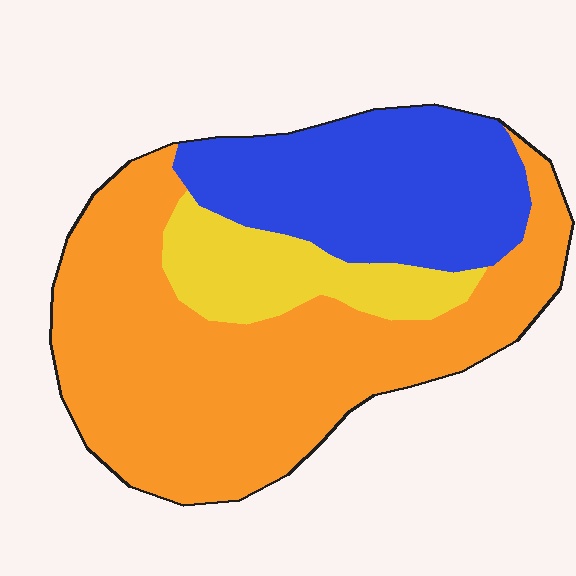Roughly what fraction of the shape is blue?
Blue covers about 30% of the shape.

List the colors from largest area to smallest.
From largest to smallest: orange, blue, yellow.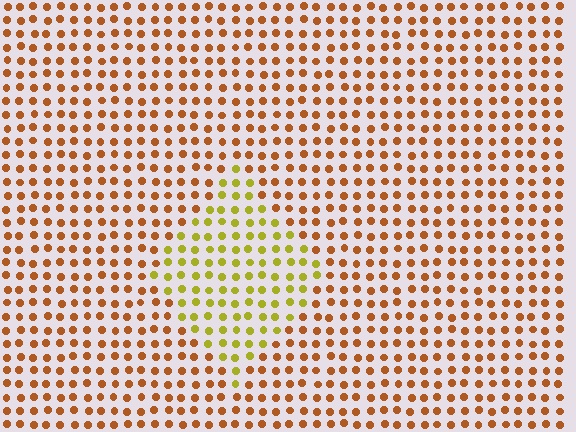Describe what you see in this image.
The image is filled with small brown elements in a uniform arrangement. A diamond-shaped region is visible where the elements are tinted to a slightly different hue, forming a subtle color boundary.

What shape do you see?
I see a diamond.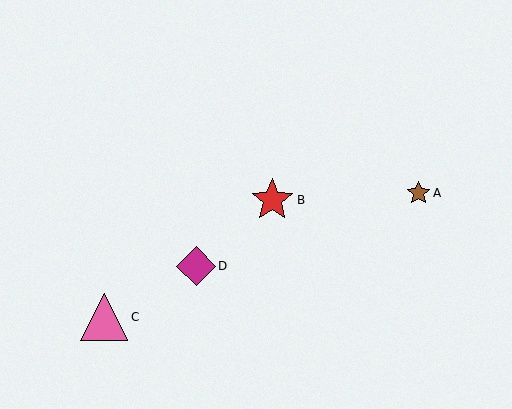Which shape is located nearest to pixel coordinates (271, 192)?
The red star (labeled B) at (272, 200) is nearest to that location.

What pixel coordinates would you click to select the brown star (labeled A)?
Click at (418, 193) to select the brown star A.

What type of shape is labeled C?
Shape C is a pink triangle.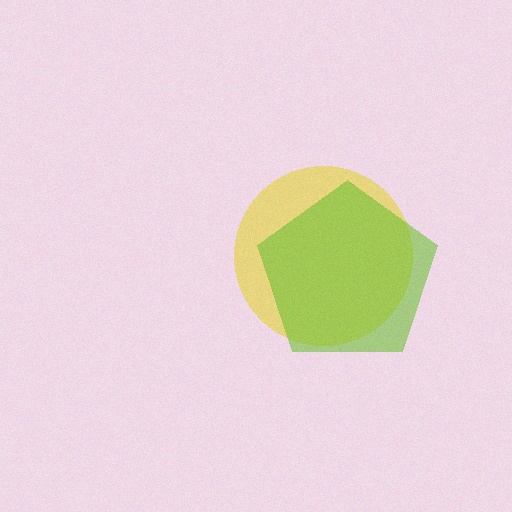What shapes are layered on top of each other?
The layered shapes are: a yellow circle, a lime pentagon.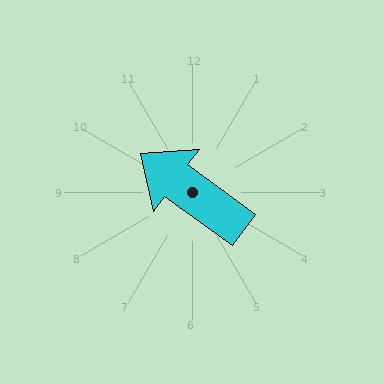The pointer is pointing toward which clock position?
Roughly 10 o'clock.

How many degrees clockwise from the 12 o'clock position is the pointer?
Approximately 306 degrees.